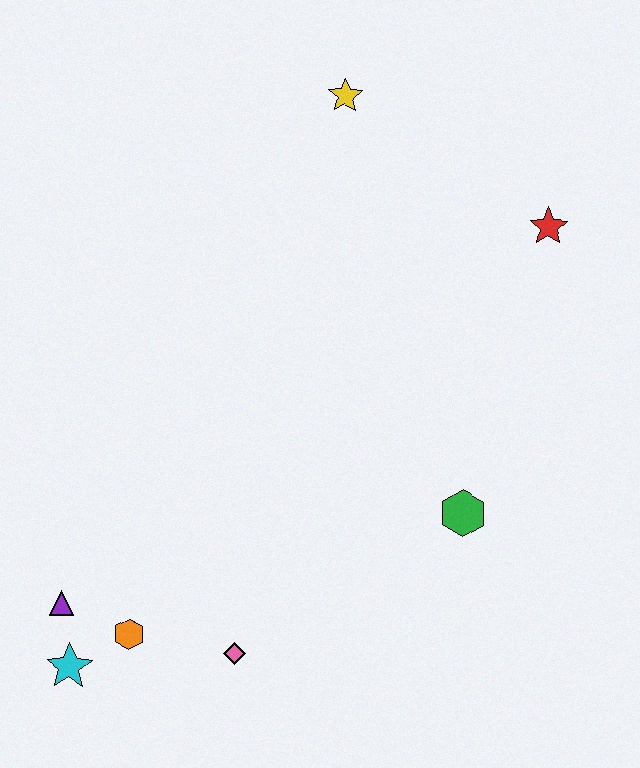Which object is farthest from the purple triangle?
The red star is farthest from the purple triangle.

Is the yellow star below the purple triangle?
No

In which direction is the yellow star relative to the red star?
The yellow star is to the left of the red star.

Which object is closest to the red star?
The yellow star is closest to the red star.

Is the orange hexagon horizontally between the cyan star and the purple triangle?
No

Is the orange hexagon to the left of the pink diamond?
Yes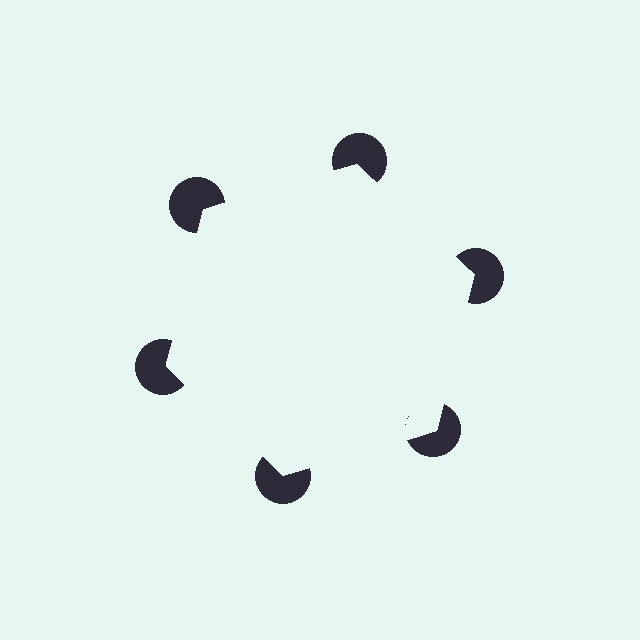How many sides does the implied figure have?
6 sides.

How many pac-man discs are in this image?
There are 6 — one at each vertex of the illusory hexagon.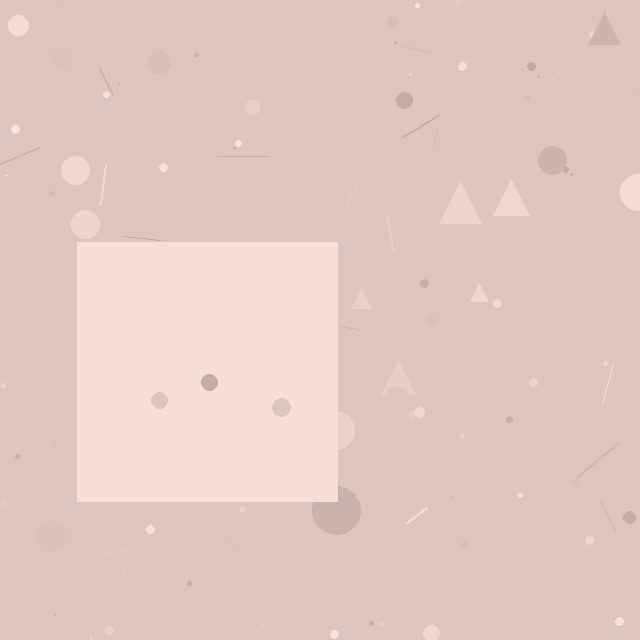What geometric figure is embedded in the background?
A square is embedded in the background.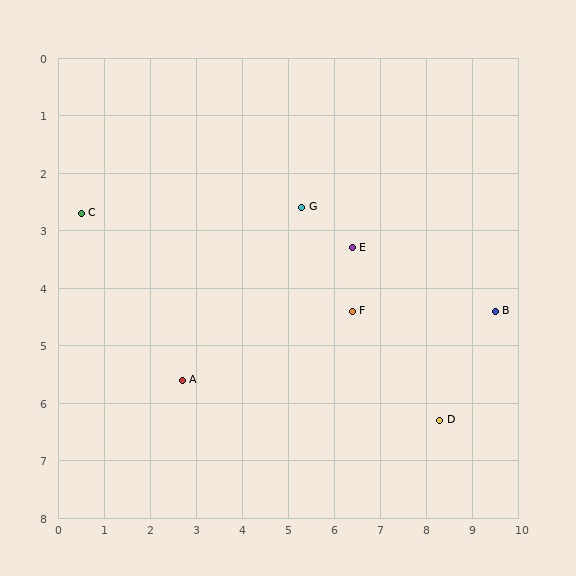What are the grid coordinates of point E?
Point E is at approximately (6.4, 3.3).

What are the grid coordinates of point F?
Point F is at approximately (6.4, 4.4).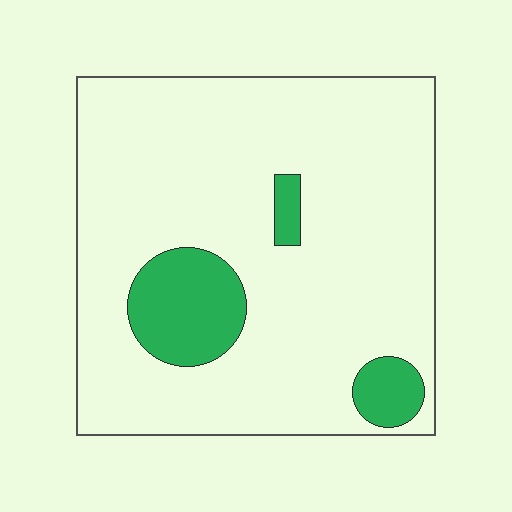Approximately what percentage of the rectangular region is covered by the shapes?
Approximately 15%.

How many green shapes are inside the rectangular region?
3.